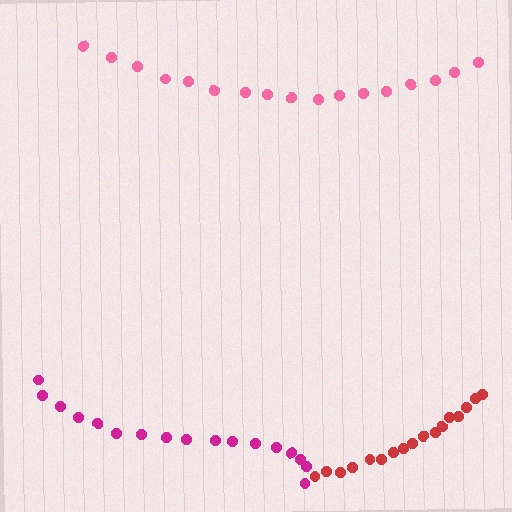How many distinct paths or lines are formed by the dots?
There are 3 distinct paths.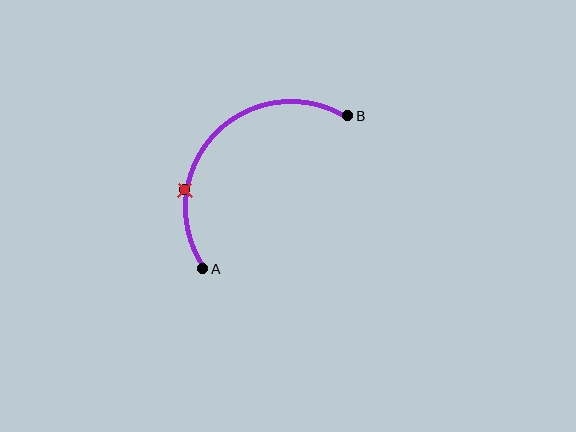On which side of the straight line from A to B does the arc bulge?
The arc bulges above and to the left of the straight line connecting A and B.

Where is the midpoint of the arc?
The arc midpoint is the point on the curve farthest from the straight line joining A and B. It sits above and to the left of that line.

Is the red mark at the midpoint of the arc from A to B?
No. The red mark lies on the arc but is closer to endpoint A. The arc midpoint would be at the point on the curve equidistant along the arc from both A and B.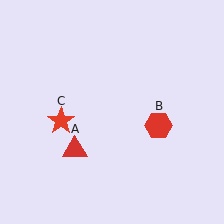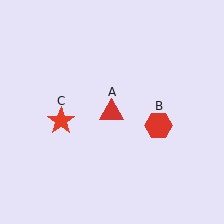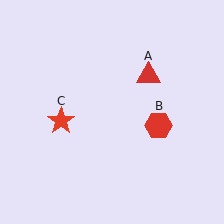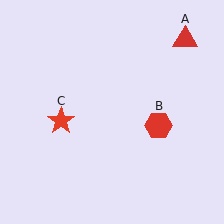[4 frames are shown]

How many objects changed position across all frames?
1 object changed position: red triangle (object A).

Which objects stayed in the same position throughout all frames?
Red hexagon (object B) and red star (object C) remained stationary.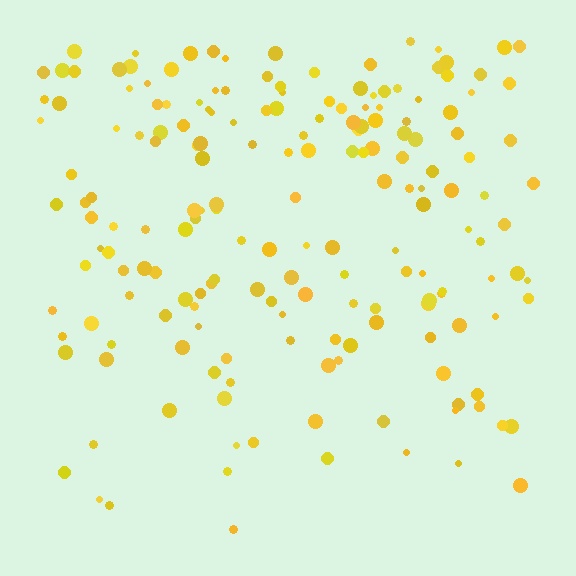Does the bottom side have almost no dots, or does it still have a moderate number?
Still a moderate number, just noticeably fewer than the top.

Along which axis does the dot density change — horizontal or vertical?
Vertical.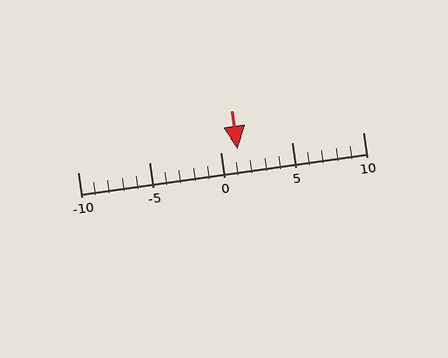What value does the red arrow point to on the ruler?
The red arrow points to approximately 1.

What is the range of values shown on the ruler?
The ruler shows values from -10 to 10.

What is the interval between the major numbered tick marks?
The major tick marks are spaced 5 units apart.